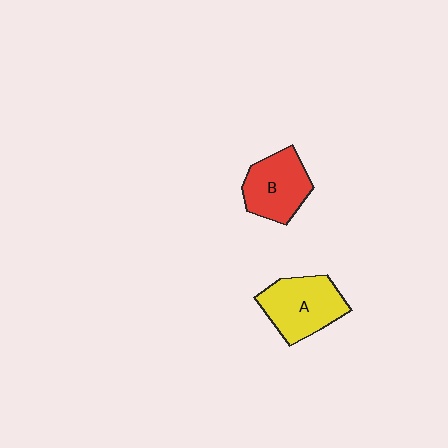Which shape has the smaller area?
Shape B (red).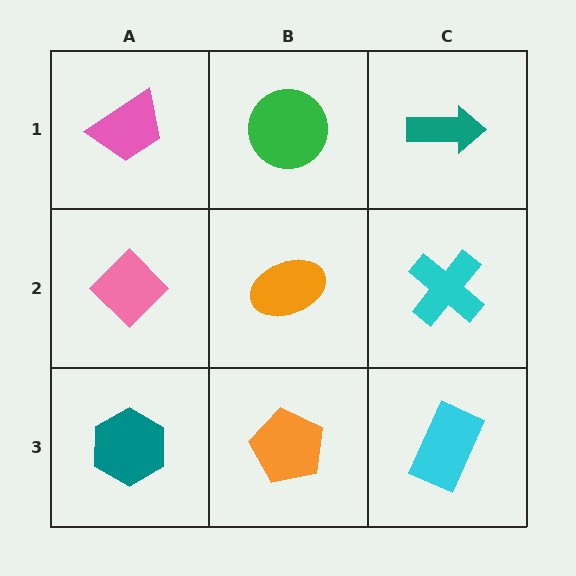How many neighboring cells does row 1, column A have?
2.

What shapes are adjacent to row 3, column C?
A cyan cross (row 2, column C), an orange pentagon (row 3, column B).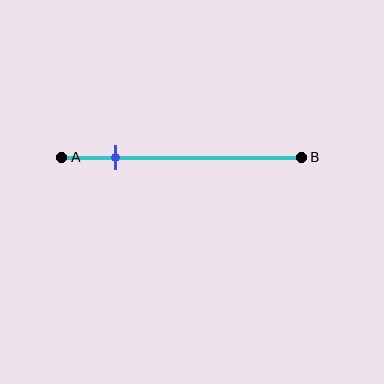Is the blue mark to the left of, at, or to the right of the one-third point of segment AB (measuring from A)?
The blue mark is to the left of the one-third point of segment AB.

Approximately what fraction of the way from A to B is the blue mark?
The blue mark is approximately 20% of the way from A to B.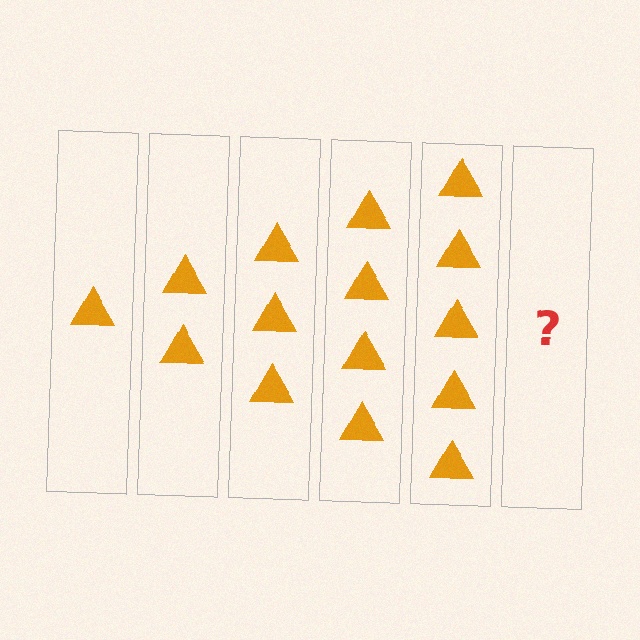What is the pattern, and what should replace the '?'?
The pattern is that each step adds one more triangle. The '?' should be 6 triangles.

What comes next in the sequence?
The next element should be 6 triangles.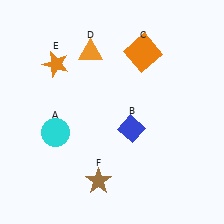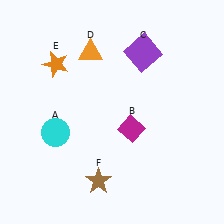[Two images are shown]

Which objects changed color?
B changed from blue to magenta. C changed from orange to purple.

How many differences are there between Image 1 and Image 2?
There are 2 differences between the two images.